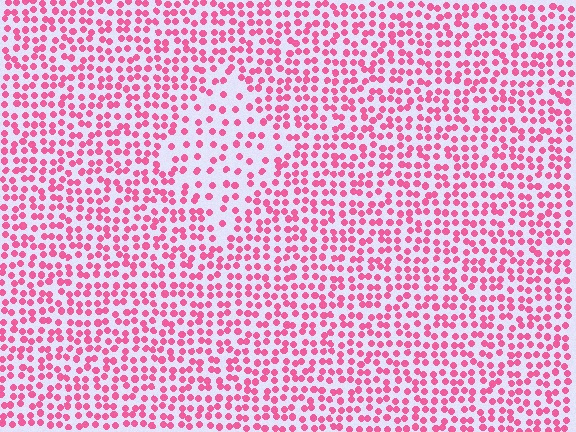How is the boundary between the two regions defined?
The boundary is defined by a change in element density (approximately 1.9x ratio). All elements are the same color, size, and shape.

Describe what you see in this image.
The image contains small pink elements arranged at two different densities. A diamond-shaped region is visible where the elements are less densely packed than the surrounding area.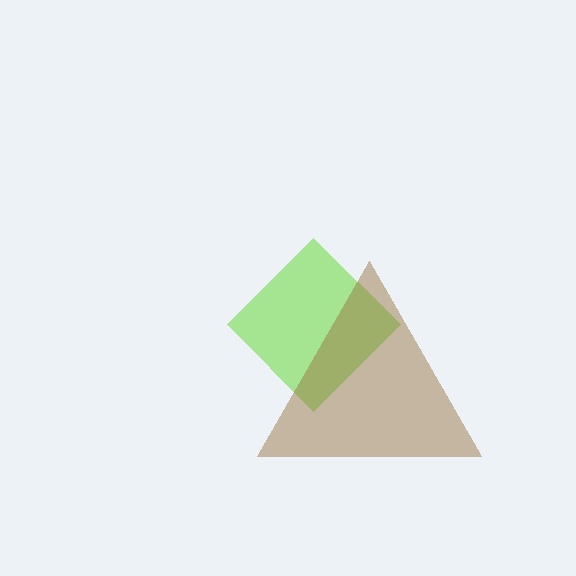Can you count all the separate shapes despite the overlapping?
Yes, there are 2 separate shapes.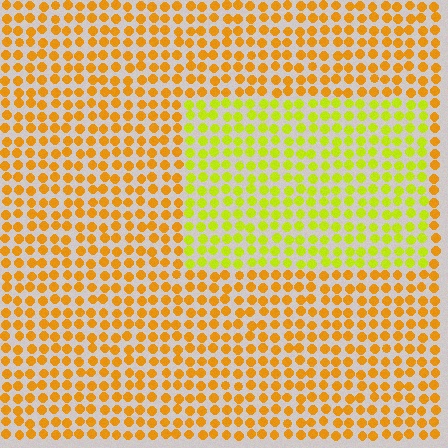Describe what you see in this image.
The image is filled with small orange elements in a uniform arrangement. A rectangle-shaped region is visible where the elements are tinted to a slightly different hue, forming a subtle color boundary.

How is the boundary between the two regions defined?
The boundary is defined purely by a slight shift in hue (about 36 degrees). Spacing, size, and orientation are identical on both sides.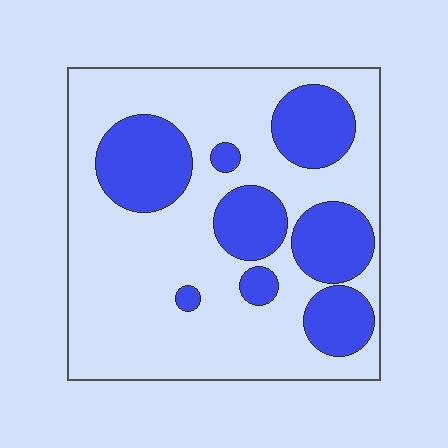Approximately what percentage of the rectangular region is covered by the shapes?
Approximately 30%.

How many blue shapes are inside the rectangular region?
8.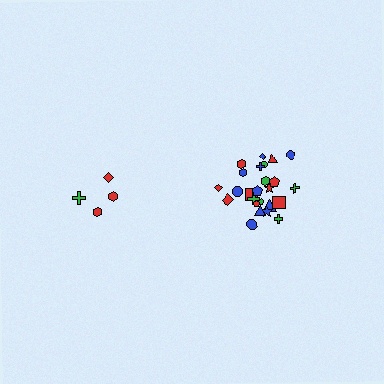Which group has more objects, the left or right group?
The right group.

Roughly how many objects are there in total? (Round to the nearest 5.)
Roughly 30 objects in total.